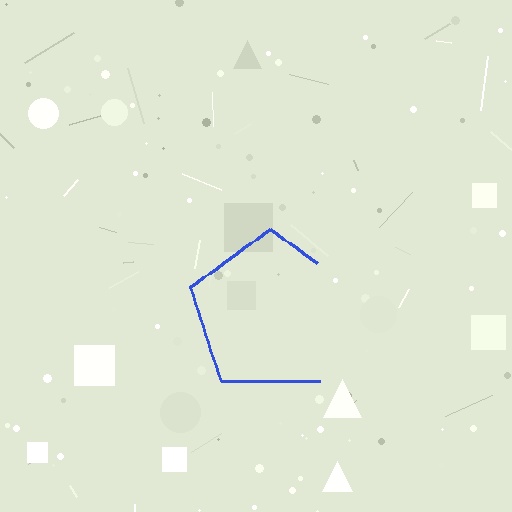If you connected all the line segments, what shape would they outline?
They would outline a pentagon.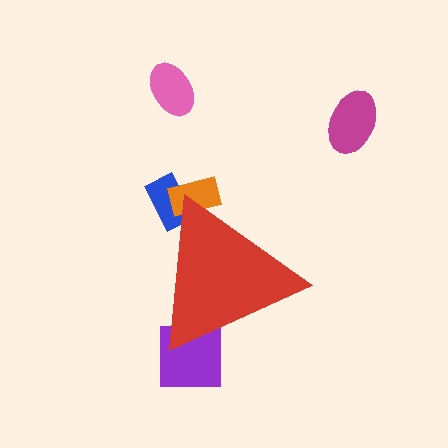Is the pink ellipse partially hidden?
No, the pink ellipse is fully visible.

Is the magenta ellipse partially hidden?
No, the magenta ellipse is fully visible.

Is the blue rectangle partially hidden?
Yes, the blue rectangle is partially hidden behind the red triangle.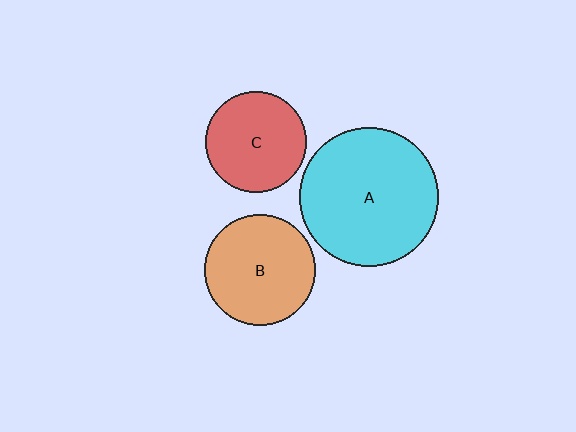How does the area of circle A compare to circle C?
Approximately 1.9 times.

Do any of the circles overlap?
No, none of the circles overlap.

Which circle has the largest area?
Circle A (cyan).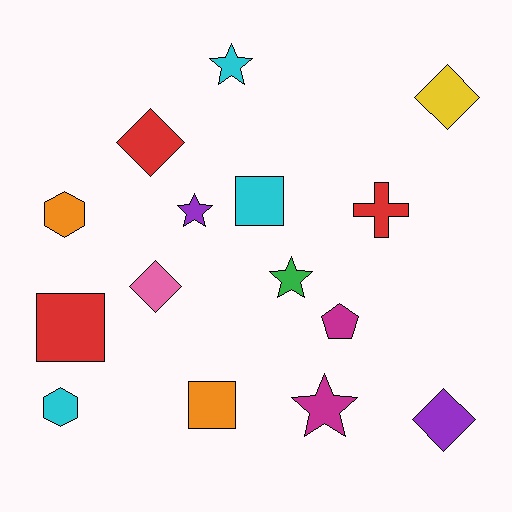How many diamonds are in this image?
There are 4 diamonds.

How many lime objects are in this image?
There are no lime objects.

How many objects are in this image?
There are 15 objects.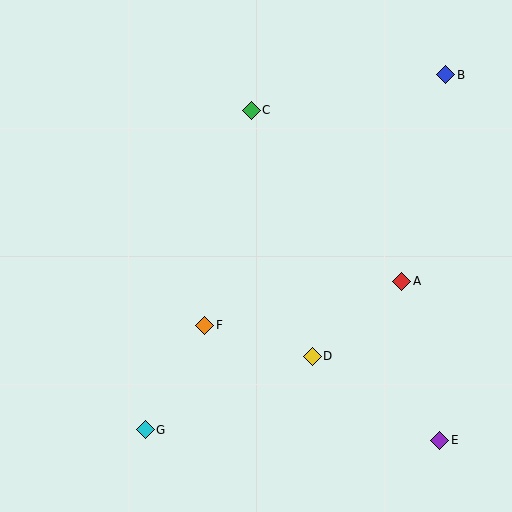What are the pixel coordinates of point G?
Point G is at (145, 430).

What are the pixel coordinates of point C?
Point C is at (251, 110).